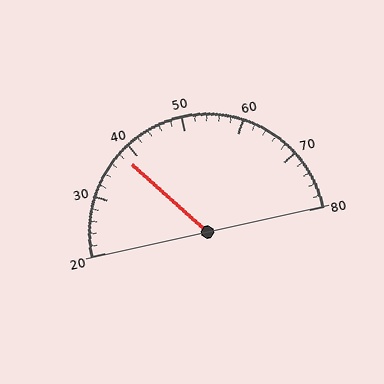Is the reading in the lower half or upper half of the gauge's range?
The reading is in the lower half of the range (20 to 80).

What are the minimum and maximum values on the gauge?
The gauge ranges from 20 to 80.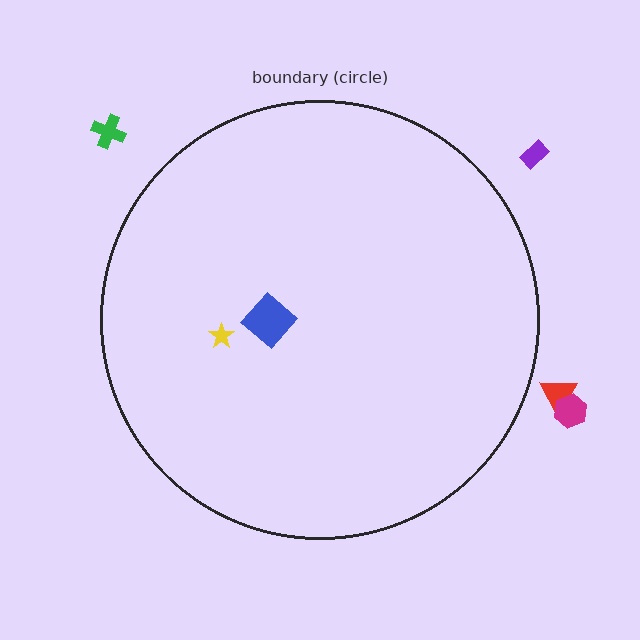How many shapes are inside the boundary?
2 inside, 4 outside.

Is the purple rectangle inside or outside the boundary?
Outside.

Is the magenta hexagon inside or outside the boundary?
Outside.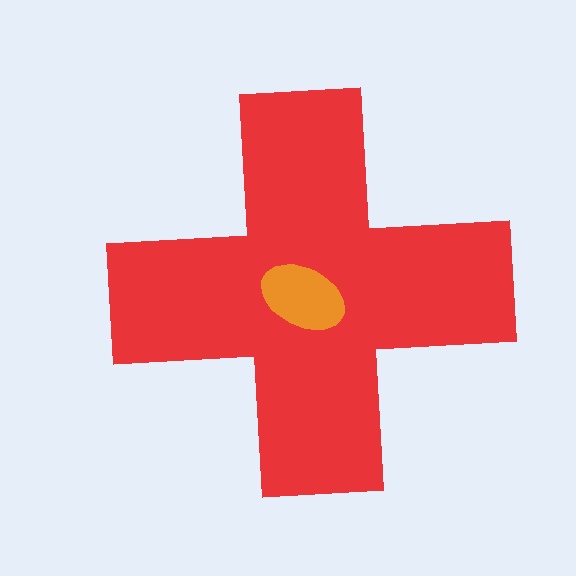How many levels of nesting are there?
2.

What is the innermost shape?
The orange ellipse.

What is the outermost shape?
The red cross.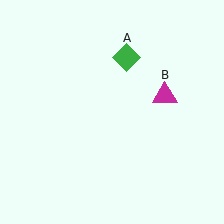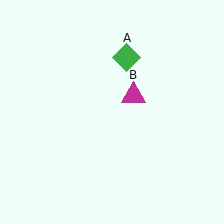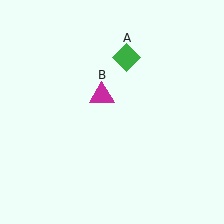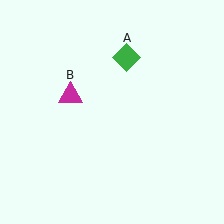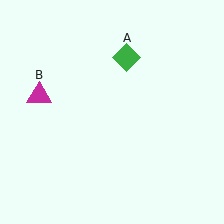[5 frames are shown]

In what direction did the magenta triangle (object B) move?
The magenta triangle (object B) moved left.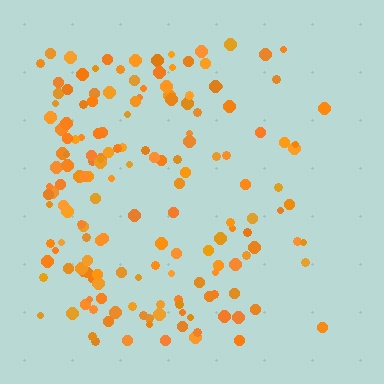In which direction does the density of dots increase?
From right to left, with the left side densest.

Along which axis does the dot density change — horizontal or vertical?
Horizontal.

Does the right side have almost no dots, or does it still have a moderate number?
Still a moderate number, just noticeably fewer than the left.